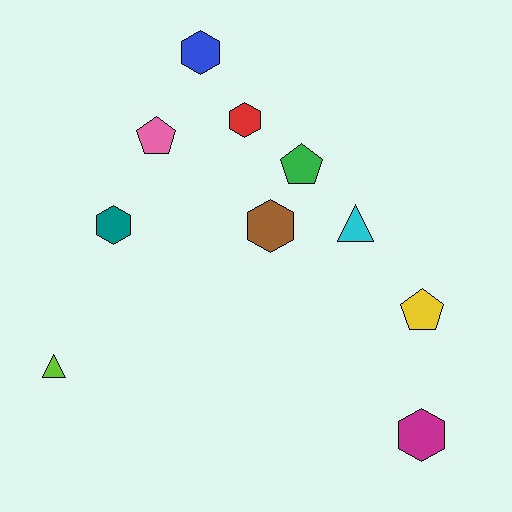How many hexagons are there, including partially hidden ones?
There are 5 hexagons.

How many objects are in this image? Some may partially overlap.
There are 10 objects.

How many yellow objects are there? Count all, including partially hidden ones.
There is 1 yellow object.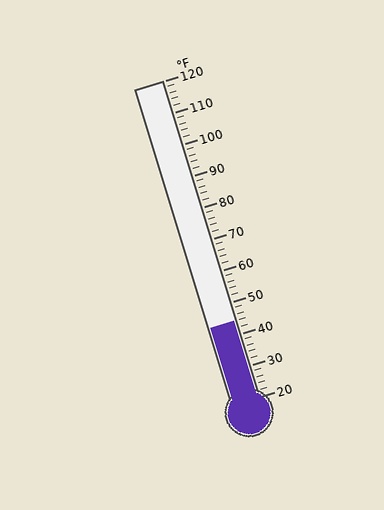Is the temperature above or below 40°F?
The temperature is above 40°F.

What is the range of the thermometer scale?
The thermometer scale ranges from 20°F to 120°F.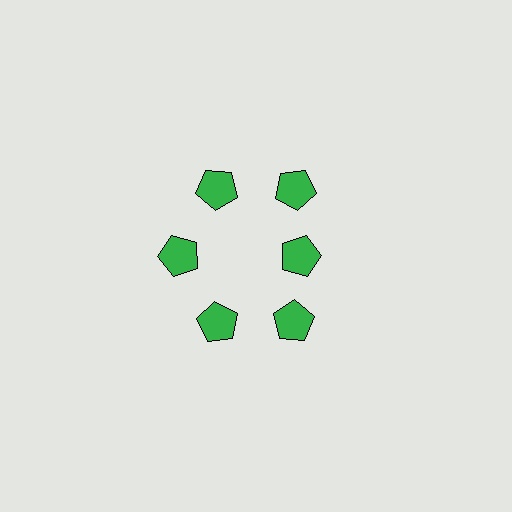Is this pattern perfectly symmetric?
No. The 6 green pentagons are arranged in a ring, but one element near the 3 o'clock position is pulled inward toward the center, breaking the 6-fold rotational symmetry.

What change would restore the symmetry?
The symmetry would be restored by moving it outward, back onto the ring so that all 6 pentagons sit at equal angles and equal distance from the center.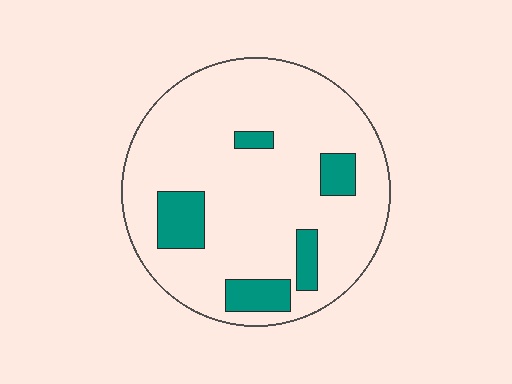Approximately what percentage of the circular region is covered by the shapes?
Approximately 15%.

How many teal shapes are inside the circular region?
5.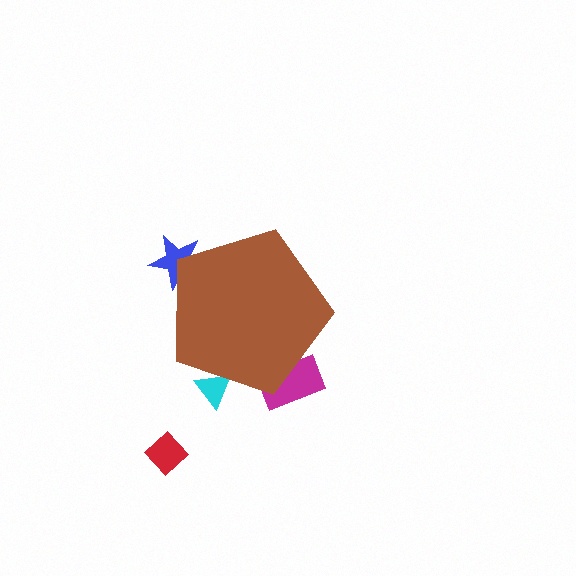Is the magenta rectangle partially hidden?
Yes, the magenta rectangle is partially hidden behind the brown pentagon.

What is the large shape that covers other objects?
A brown pentagon.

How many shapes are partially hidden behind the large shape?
3 shapes are partially hidden.